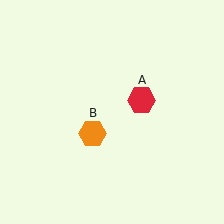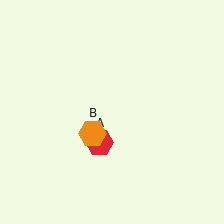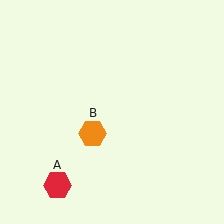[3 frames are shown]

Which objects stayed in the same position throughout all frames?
Orange hexagon (object B) remained stationary.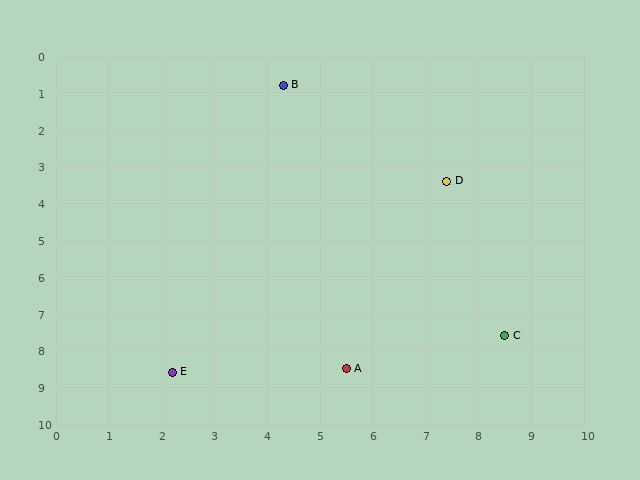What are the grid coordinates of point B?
Point B is at approximately (4.3, 0.8).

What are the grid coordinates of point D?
Point D is at approximately (7.4, 3.4).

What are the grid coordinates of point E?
Point E is at approximately (2.2, 8.6).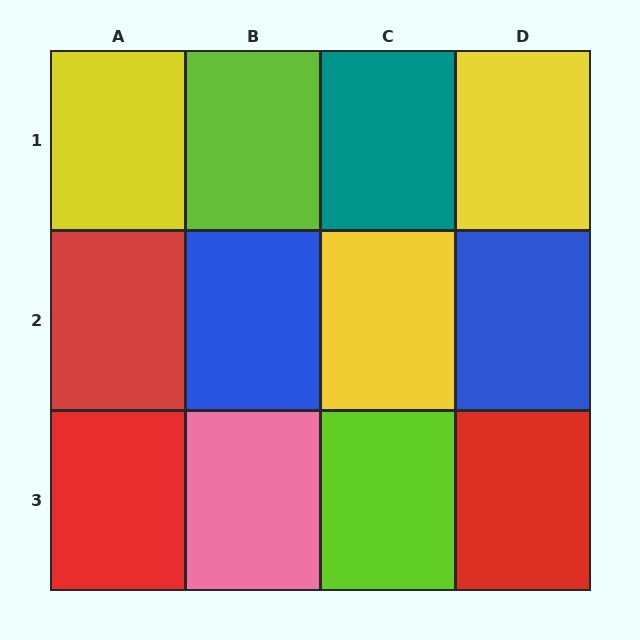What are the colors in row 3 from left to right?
Red, pink, lime, red.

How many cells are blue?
2 cells are blue.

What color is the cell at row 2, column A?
Red.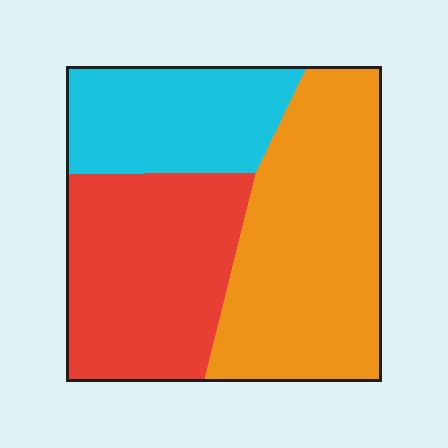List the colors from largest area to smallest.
From largest to smallest: orange, red, cyan.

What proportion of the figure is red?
Red takes up about one third (1/3) of the figure.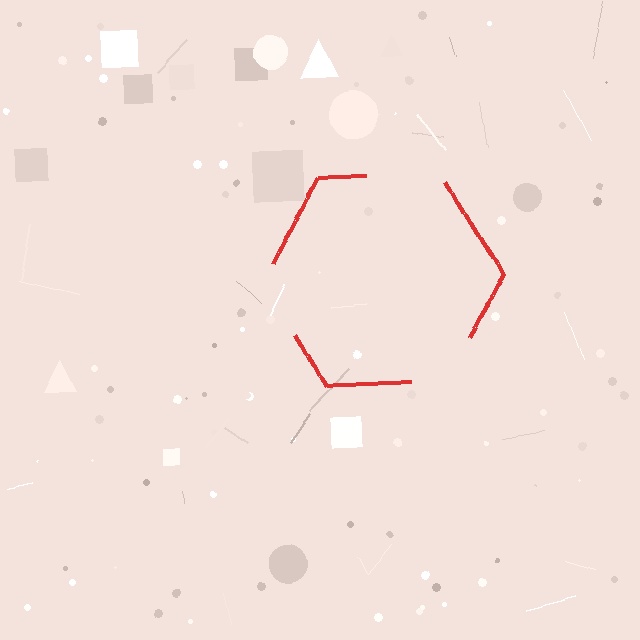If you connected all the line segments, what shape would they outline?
They would outline a hexagon.